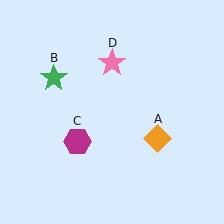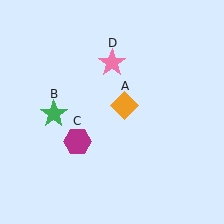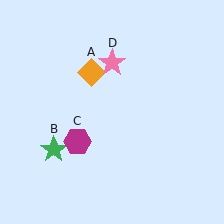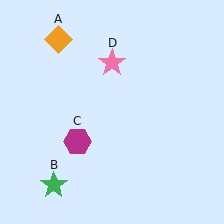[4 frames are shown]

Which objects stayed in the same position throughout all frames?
Magenta hexagon (object C) and pink star (object D) remained stationary.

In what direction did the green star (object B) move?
The green star (object B) moved down.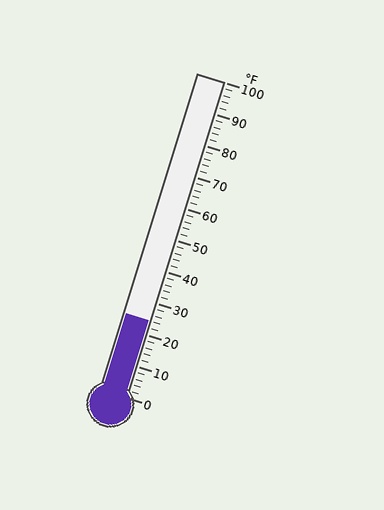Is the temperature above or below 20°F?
The temperature is above 20°F.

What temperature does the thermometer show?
The thermometer shows approximately 24°F.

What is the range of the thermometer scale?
The thermometer scale ranges from 0°F to 100°F.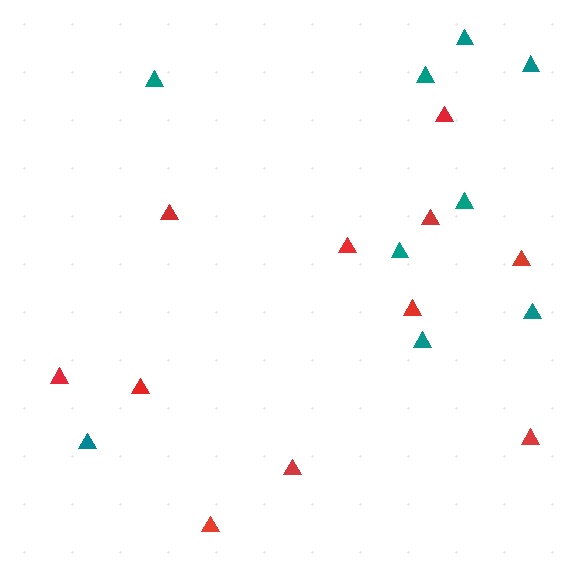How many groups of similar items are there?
There are 2 groups: one group of red triangles (11) and one group of teal triangles (9).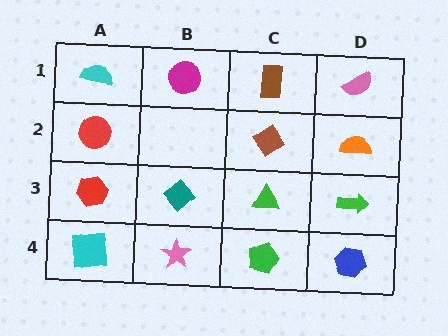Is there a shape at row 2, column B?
No, that cell is empty.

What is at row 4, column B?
A pink star.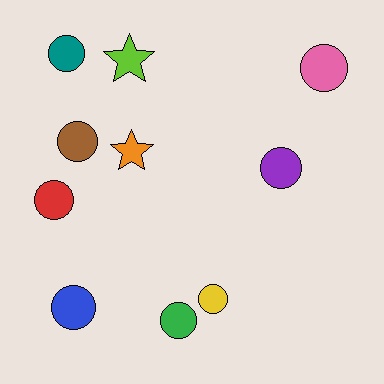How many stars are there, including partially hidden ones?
There are 2 stars.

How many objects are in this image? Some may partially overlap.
There are 10 objects.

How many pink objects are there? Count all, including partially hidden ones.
There is 1 pink object.